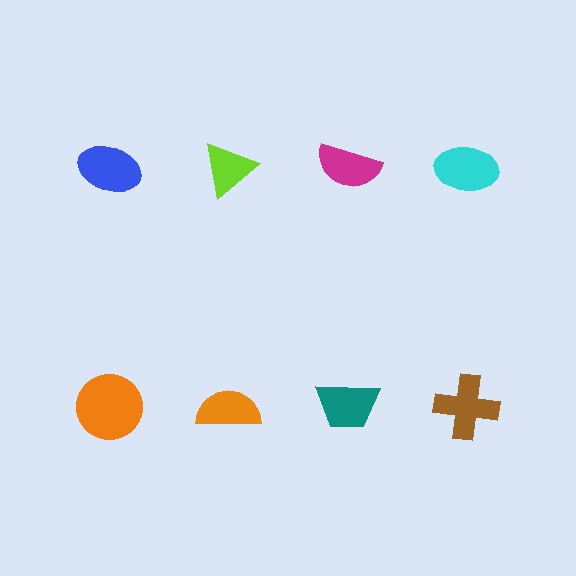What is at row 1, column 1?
A blue ellipse.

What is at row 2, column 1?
An orange circle.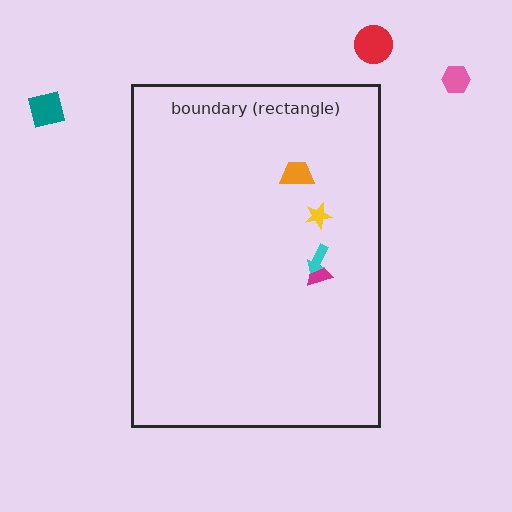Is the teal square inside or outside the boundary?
Outside.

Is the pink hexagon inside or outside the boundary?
Outside.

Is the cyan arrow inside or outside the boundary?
Inside.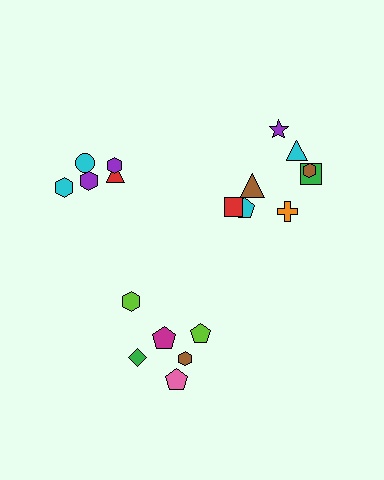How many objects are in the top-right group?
There are 8 objects.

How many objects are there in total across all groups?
There are 19 objects.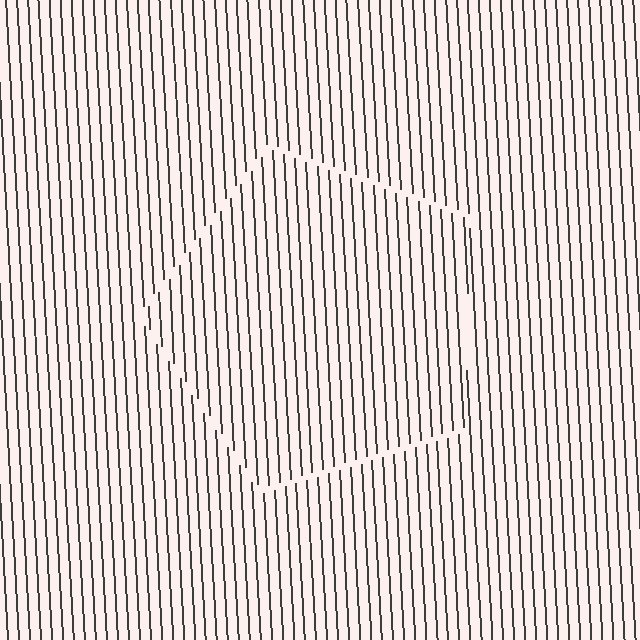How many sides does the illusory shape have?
5 sides — the line-ends trace a pentagon.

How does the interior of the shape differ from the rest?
The interior of the shape contains the same grating, shifted by half a period — the contour is defined by the phase discontinuity where line-ends from the inner and outer gratings abut.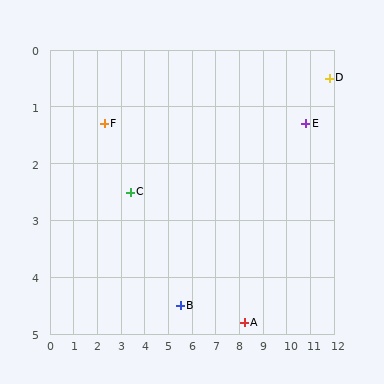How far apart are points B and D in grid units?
Points B and D are about 7.5 grid units apart.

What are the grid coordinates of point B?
Point B is at approximately (5.5, 4.5).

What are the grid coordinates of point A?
Point A is at approximately (8.2, 4.8).